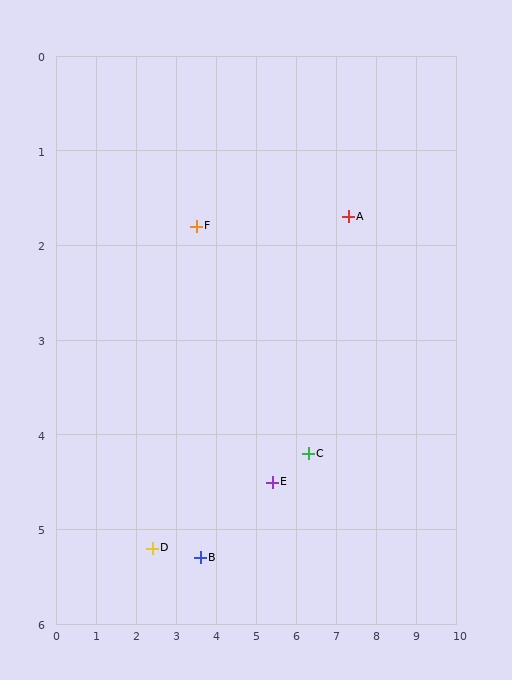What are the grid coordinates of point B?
Point B is at approximately (3.6, 5.3).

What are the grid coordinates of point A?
Point A is at approximately (7.3, 1.7).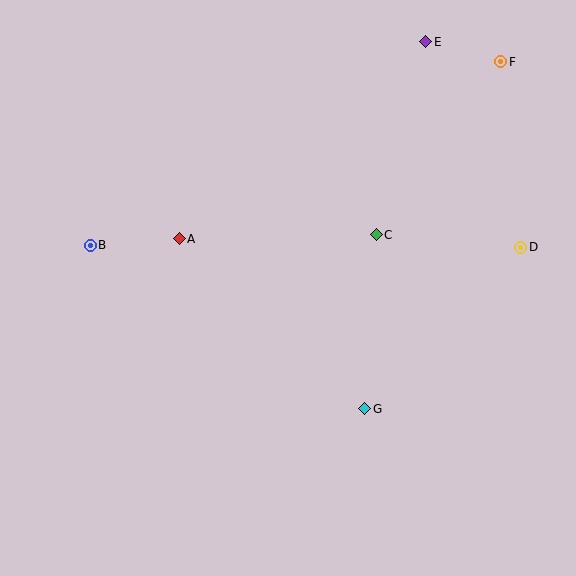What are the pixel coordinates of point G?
Point G is at (365, 409).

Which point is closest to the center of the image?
Point C at (376, 235) is closest to the center.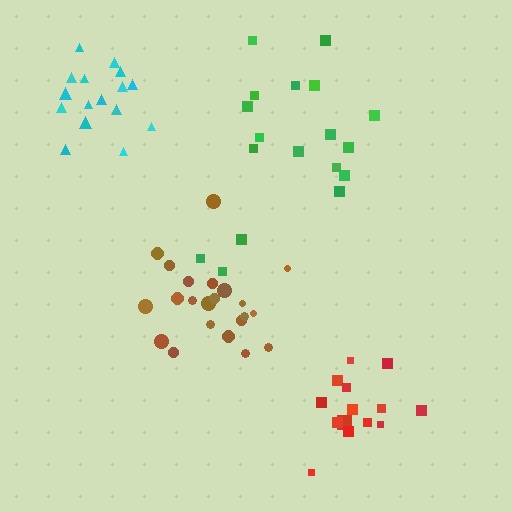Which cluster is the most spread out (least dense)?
Green.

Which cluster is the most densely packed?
Cyan.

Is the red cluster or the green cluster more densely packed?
Red.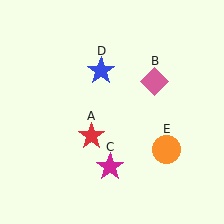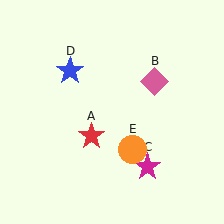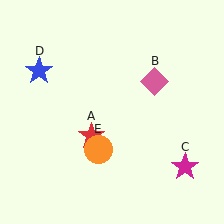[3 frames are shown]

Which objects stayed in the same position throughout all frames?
Red star (object A) and pink diamond (object B) remained stationary.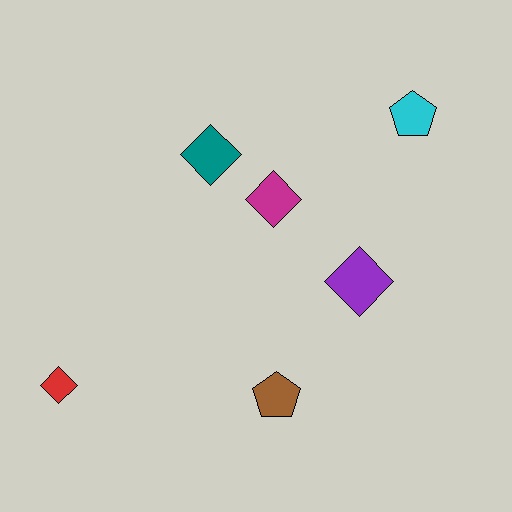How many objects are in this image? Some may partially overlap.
There are 6 objects.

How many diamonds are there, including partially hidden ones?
There are 4 diamonds.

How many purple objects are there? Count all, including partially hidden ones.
There is 1 purple object.